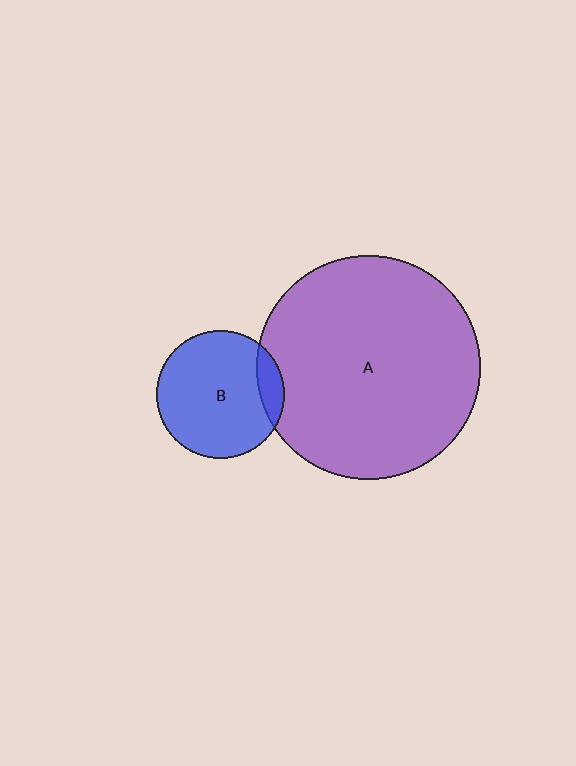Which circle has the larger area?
Circle A (purple).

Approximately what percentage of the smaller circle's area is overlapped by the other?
Approximately 10%.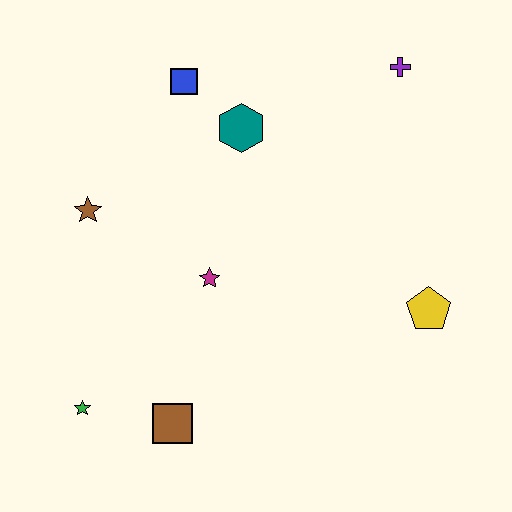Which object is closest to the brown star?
The magenta star is closest to the brown star.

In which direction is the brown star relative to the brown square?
The brown star is above the brown square.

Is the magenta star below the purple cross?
Yes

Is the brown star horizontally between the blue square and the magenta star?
No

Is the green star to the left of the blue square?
Yes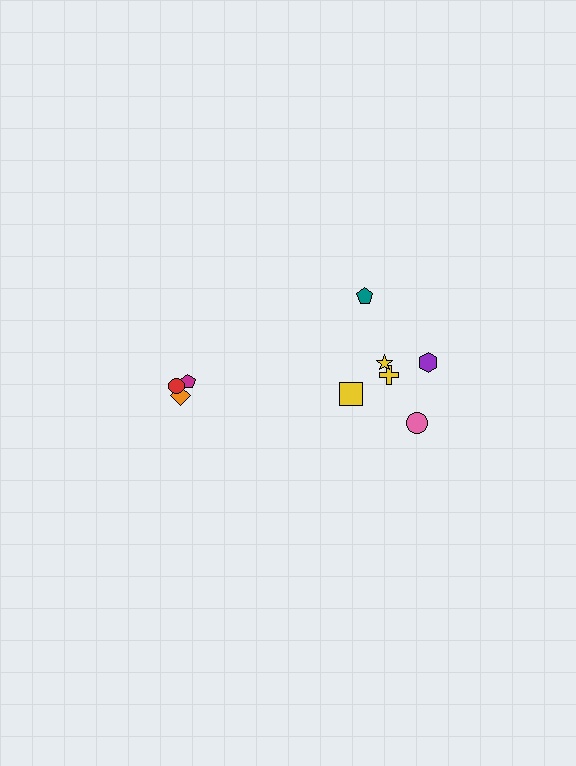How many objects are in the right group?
There are 6 objects.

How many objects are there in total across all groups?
There are 9 objects.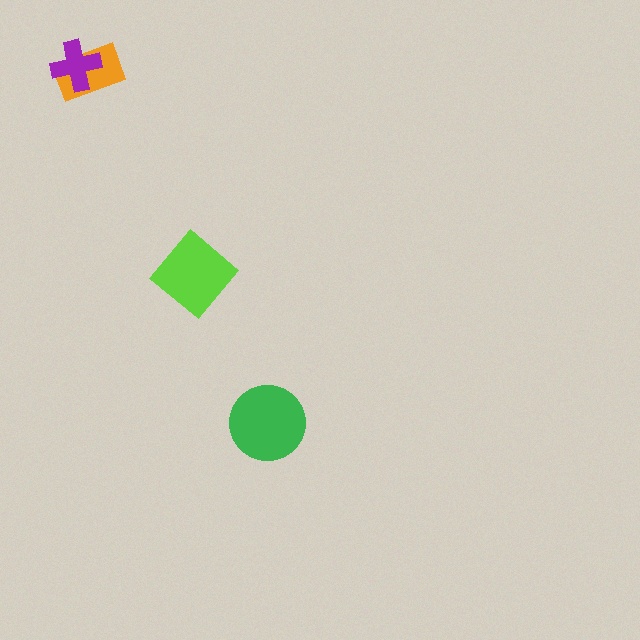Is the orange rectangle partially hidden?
Yes, it is partially covered by another shape.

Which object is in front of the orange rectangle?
The purple cross is in front of the orange rectangle.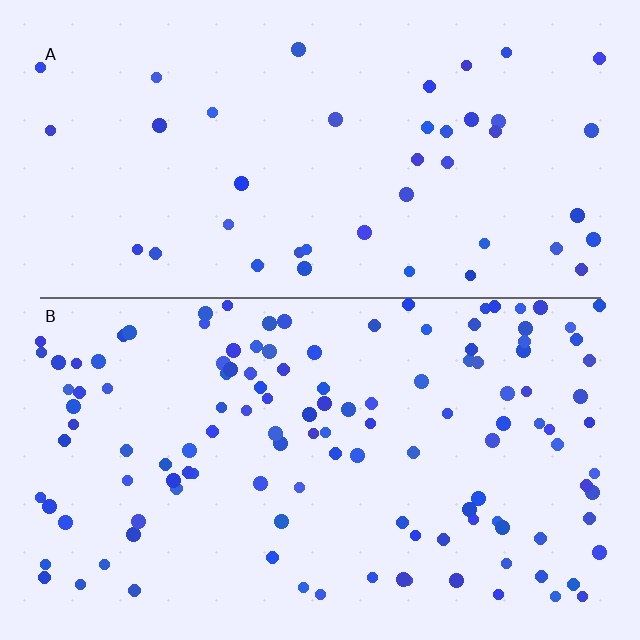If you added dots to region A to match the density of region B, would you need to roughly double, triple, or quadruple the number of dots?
Approximately triple.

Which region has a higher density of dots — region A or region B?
B (the bottom).